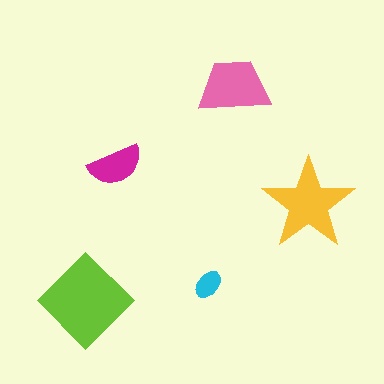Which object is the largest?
The lime diamond.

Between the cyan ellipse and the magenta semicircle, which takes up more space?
The magenta semicircle.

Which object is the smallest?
The cyan ellipse.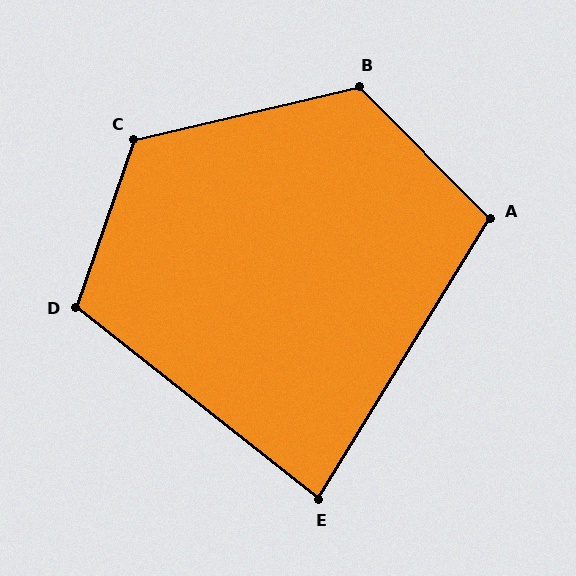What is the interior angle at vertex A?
Approximately 104 degrees (obtuse).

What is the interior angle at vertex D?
Approximately 109 degrees (obtuse).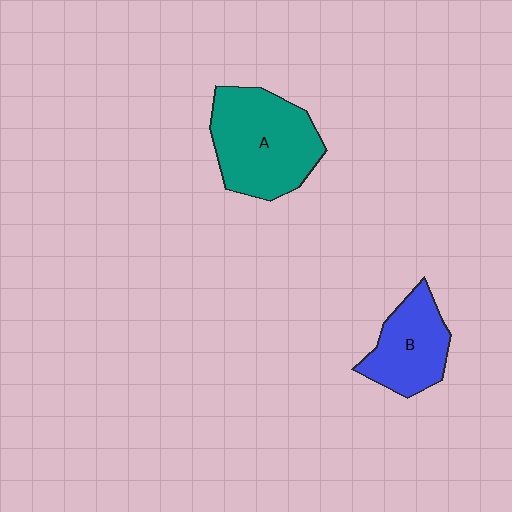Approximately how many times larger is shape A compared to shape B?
Approximately 1.5 times.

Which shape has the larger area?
Shape A (teal).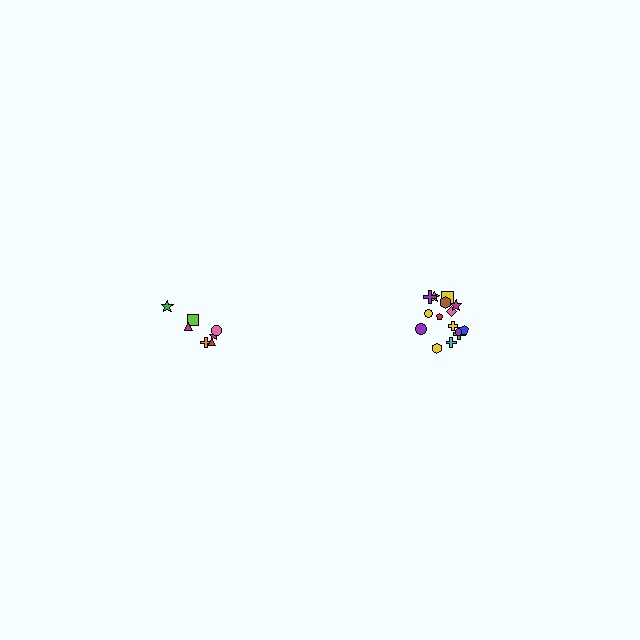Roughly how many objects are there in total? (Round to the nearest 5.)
Roughly 20 objects in total.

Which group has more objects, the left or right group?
The right group.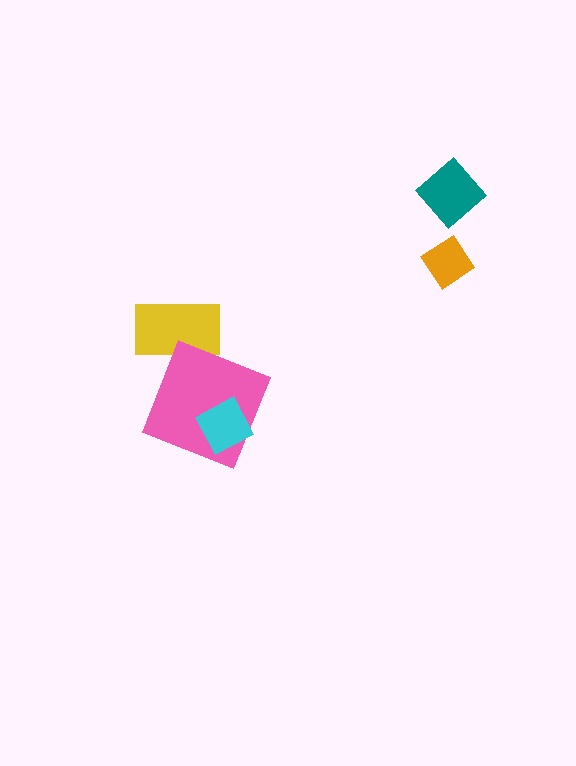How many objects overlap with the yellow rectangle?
1 object overlaps with the yellow rectangle.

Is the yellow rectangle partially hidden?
Yes, it is partially covered by another shape.